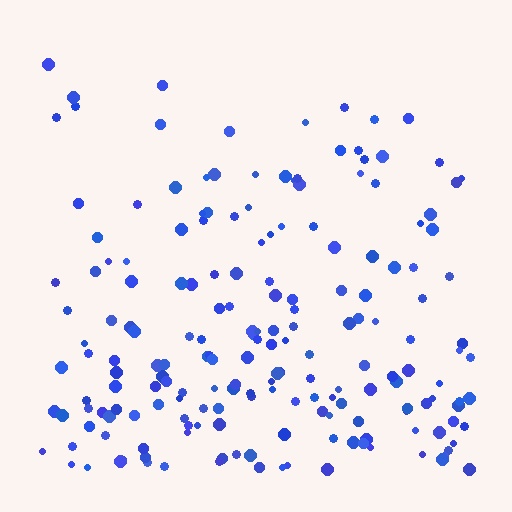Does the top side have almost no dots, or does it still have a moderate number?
Still a moderate number, just noticeably fewer than the bottom.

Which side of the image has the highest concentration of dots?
The bottom.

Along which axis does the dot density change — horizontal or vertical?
Vertical.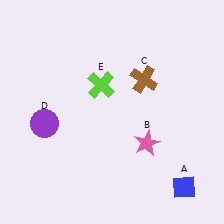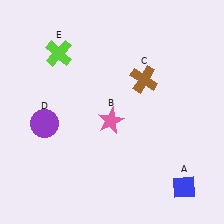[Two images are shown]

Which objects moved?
The objects that moved are: the pink star (B), the lime cross (E).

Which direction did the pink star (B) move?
The pink star (B) moved left.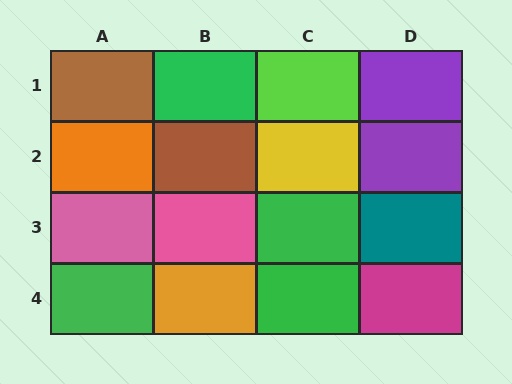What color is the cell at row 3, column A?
Pink.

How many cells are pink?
2 cells are pink.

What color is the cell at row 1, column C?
Lime.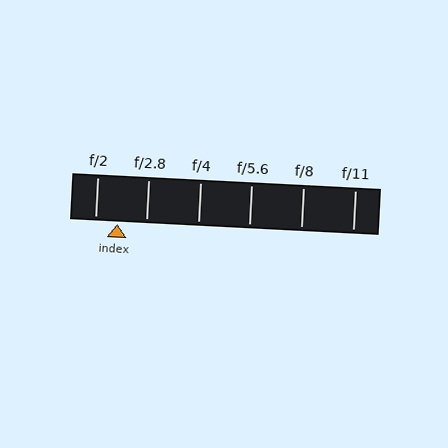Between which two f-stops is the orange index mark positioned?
The index mark is between f/2 and f/2.8.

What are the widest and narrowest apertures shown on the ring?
The widest aperture shown is f/2 and the narrowest is f/11.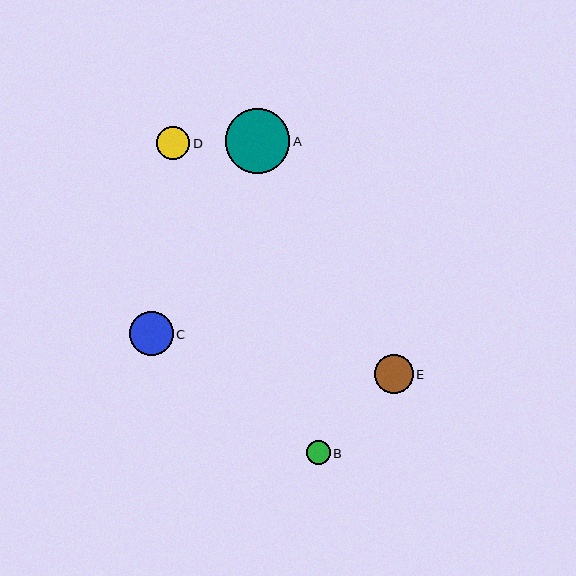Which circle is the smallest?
Circle B is the smallest with a size of approximately 24 pixels.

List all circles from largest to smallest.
From largest to smallest: A, C, E, D, B.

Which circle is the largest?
Circle A is the largest with a size of approximately 65 pixels.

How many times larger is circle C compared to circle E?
Circle C is approximately 1.1 times the size of circle E.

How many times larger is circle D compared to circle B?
Circle D is approximately 1.4 times the size of circle B.